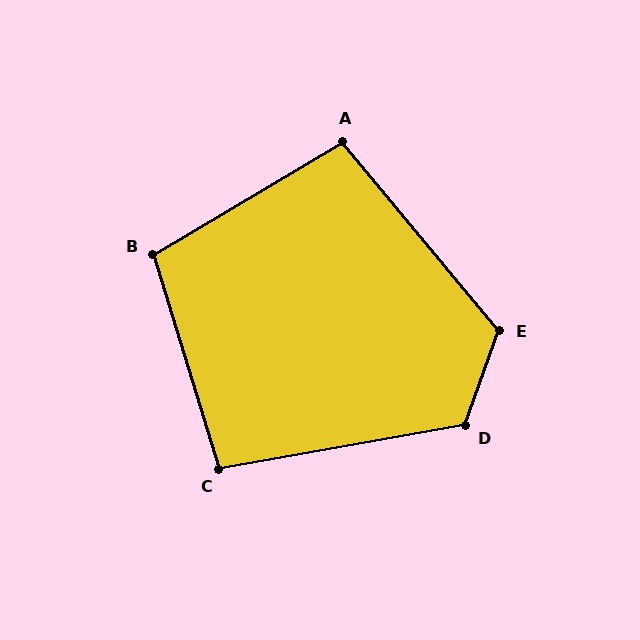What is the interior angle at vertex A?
Approximately 99 degrees (obtuse).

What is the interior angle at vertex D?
Approximately 120 degrees (obtuse).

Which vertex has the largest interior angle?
E, at approximately 121 degrees.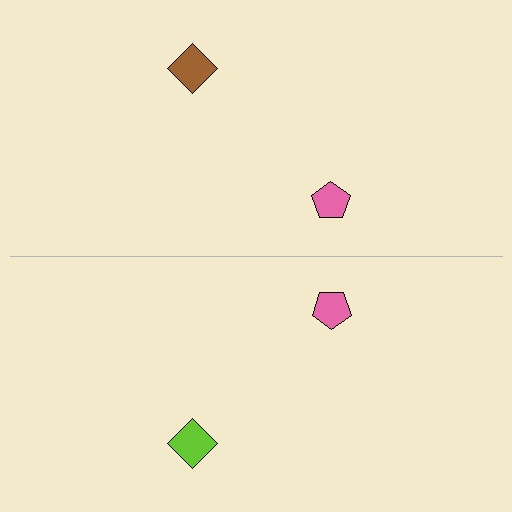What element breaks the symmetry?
The lime diamond on the bottom side breaks the symmetry — its mirror counterpart is brown.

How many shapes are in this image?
There are 4 shapes in this image.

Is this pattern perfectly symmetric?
No, the pattern is not perfectly symmetric. The lime diamond on the bottom side breaks the symmetry — its mirror counterpart is brown.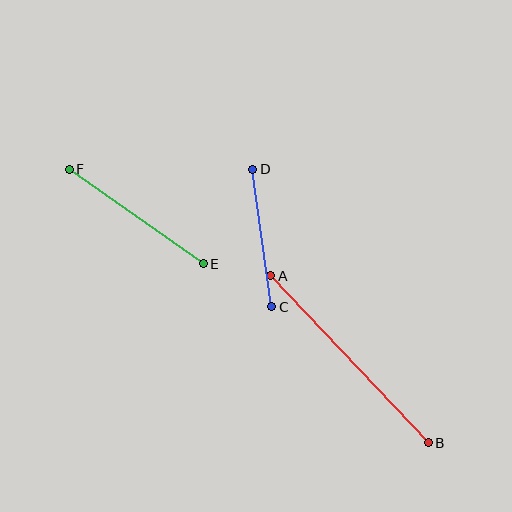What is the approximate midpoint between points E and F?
The midpoint is at approximately (136, 217) pixels.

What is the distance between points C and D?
The distance is approximately 139 pixels.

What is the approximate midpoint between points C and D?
The midpoint is at approximately (262, 238) pixels.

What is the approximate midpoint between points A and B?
The midpoint is at approximately (349, 359) pixels.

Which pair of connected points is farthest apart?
Points A and B are farthest apart.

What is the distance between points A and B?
The distance is approximately 229 pixels.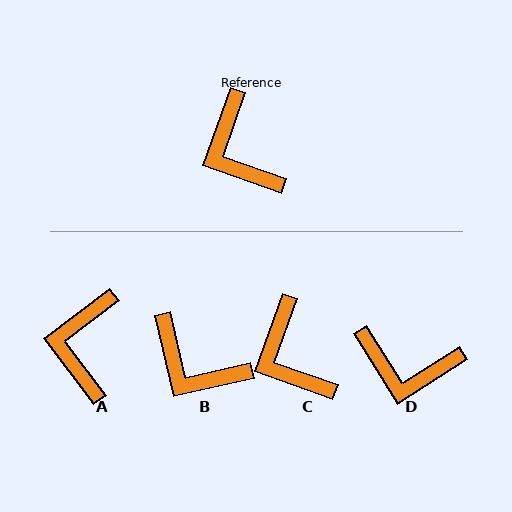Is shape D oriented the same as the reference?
No, it is off by about 52 degrees.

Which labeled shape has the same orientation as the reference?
C.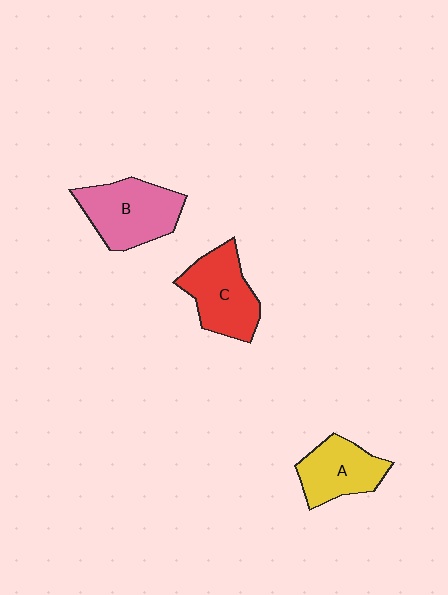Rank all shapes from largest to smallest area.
From largest to smallest: B (pink), C (red), A (yellow).